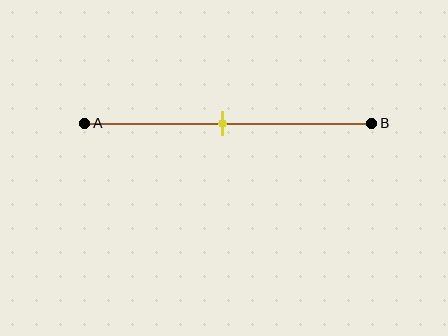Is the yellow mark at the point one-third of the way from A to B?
No, the mark is at about 50% from A, not at the 33% one-third point.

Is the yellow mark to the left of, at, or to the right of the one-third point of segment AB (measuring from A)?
The yellow mark is to the right of the one-third point of segment AB.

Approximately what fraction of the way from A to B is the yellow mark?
The yellow mark is approximately 50% of the way from A to B.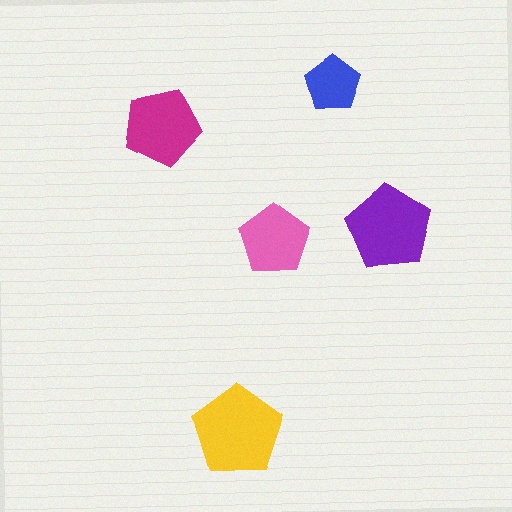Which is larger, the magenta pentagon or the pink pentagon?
The magenta one.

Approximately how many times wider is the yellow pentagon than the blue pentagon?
About 1.5 times wider.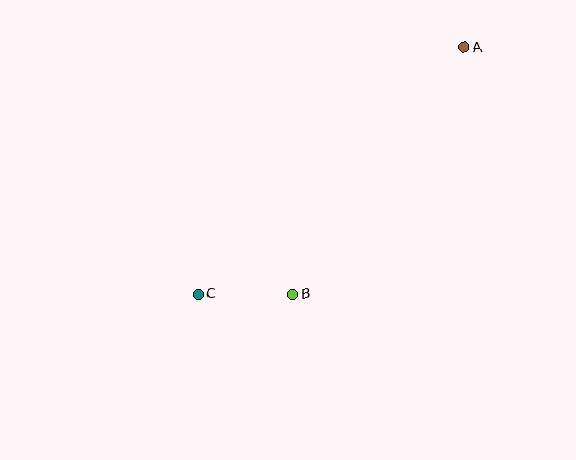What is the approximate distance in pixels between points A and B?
The distance between A and B is approximately 300 pixels.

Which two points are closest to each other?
Points B and C are closest to each other.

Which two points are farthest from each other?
Points A and C are farthest from each other.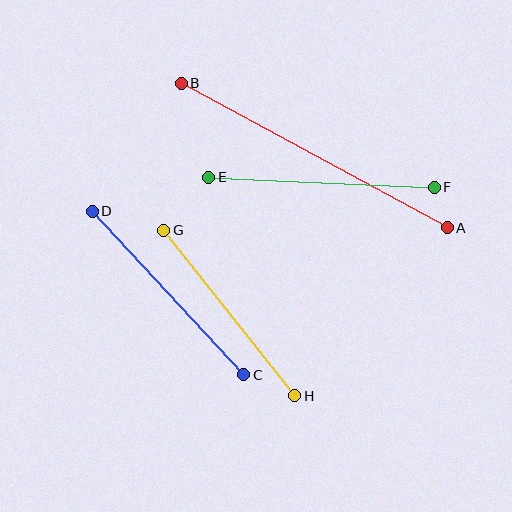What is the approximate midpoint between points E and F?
The midpoint is at approximately (321, 182) pixels.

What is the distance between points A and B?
The distance is approximately 303 pixels.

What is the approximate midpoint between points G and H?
The midpoint is at approximately (229, 313) pixels.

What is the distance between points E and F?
The distance is approximately 226 pixels.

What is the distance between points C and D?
The distance is approximately 223 pixels.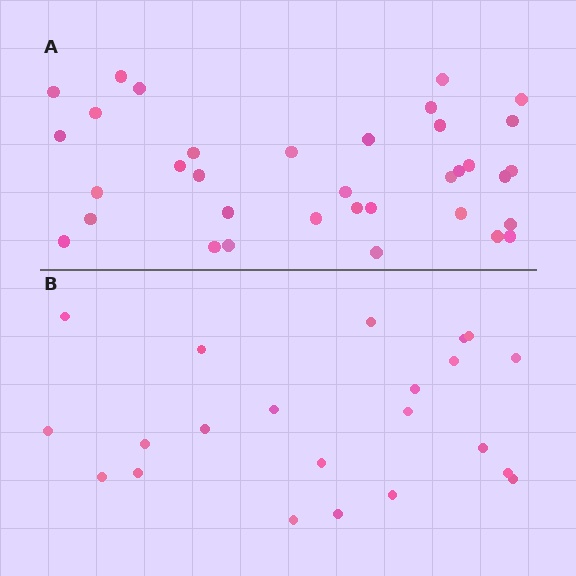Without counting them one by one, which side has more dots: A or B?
Region A (the top region) has more dots.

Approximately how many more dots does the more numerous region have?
Region A has approximately 15 more dots than region B.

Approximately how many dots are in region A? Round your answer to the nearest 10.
About 40 dots. (The exact count is 35, which rounds to 40.)